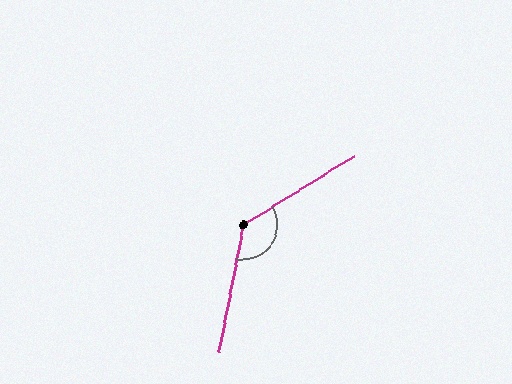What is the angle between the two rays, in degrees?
Approximately 133 degrees.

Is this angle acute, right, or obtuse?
It is obtuse.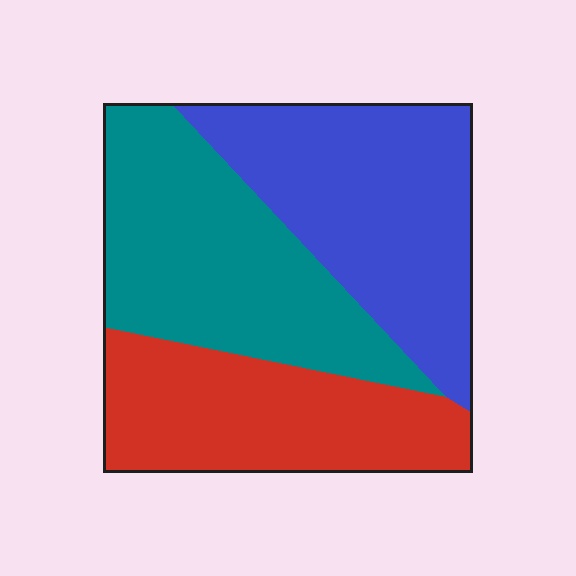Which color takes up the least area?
Red, at roughly 30%.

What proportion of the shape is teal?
Teal takes up about one third (1/3) of the shape.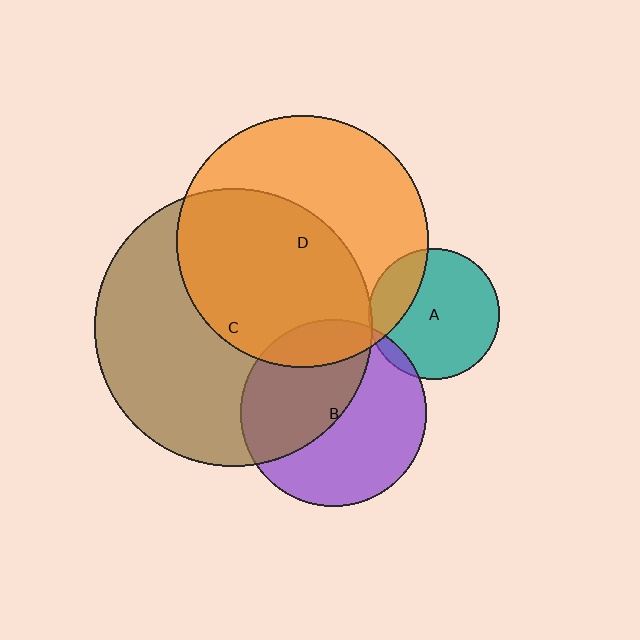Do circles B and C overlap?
Yes.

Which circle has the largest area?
Circle C (brown).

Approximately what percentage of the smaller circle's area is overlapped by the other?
Approximately 45%.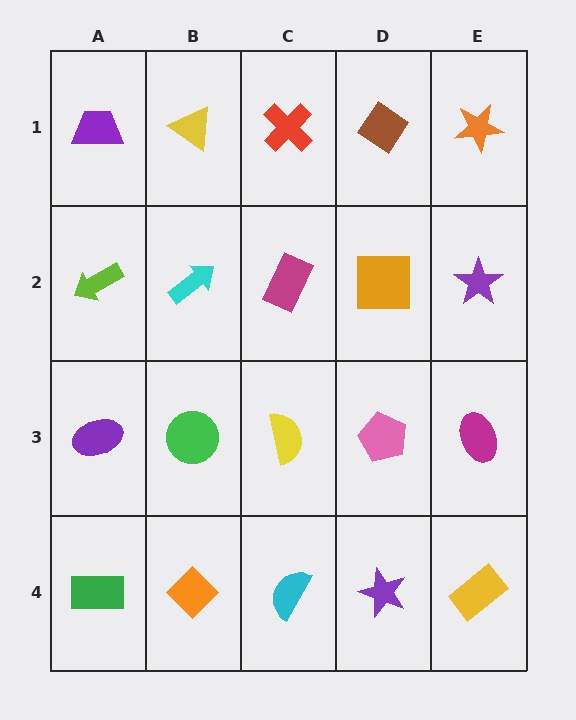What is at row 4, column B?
An orange diamond.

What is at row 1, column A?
A purple trapezoid.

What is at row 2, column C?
A magenta rectangle.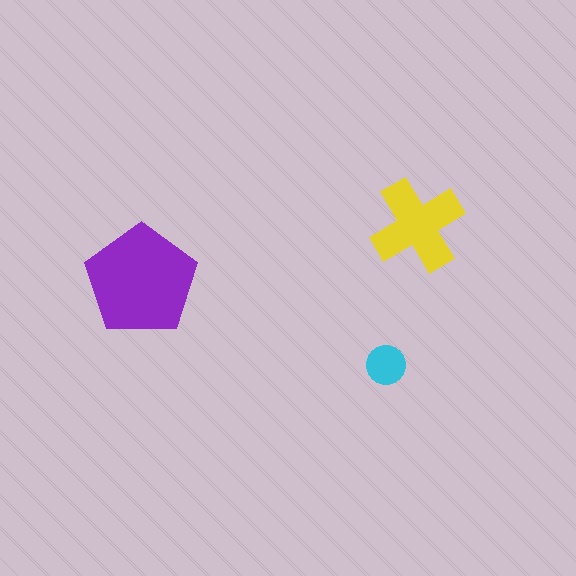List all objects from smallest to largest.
The cyan circle, the yellow cross, the purple pentagon.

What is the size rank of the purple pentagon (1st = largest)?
1st.